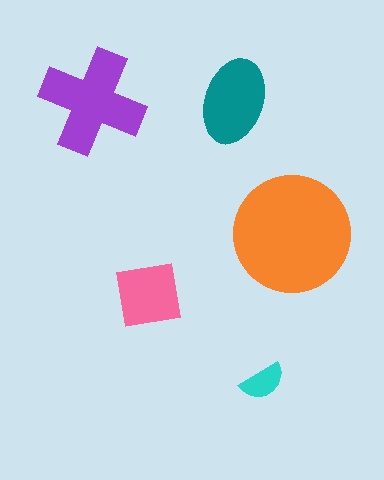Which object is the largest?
The orange circle.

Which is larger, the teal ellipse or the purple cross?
The purple cross.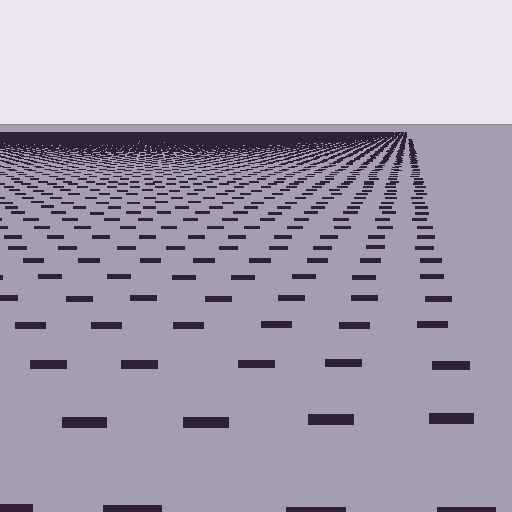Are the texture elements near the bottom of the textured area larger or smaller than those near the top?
Larger. Near the bottom, elements are closer to the viewer and appear at a bigger on-screen size.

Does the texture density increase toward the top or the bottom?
Density increases toward the top.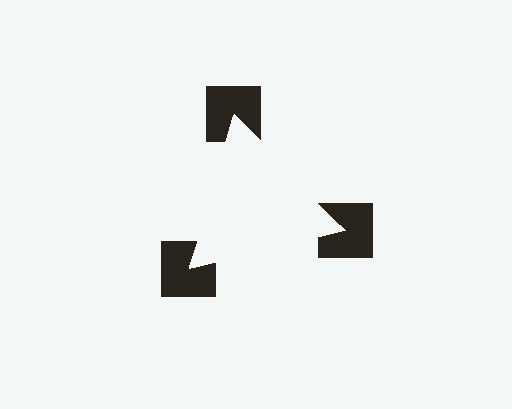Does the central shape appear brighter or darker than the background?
It typically appears slightly brighter than the background, even though no actual brightness change is drawn.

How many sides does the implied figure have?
3 sides.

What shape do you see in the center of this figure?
An illusory triangle — its edges are inferred from the aligned wedge cuts in the notched squares, not physically drawn.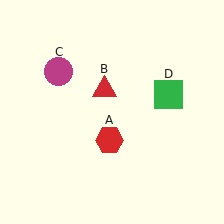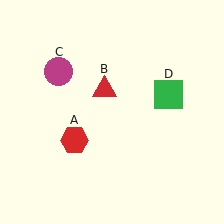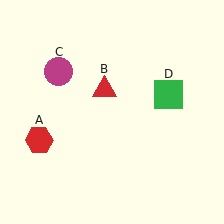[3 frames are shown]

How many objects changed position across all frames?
1 object changed position: red hexagon (object A).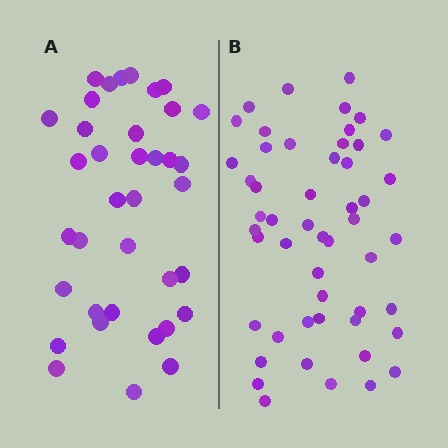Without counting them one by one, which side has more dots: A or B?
Region B (the right region) has more dots.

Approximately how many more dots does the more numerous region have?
Region B has approximately 15 more dots than region A.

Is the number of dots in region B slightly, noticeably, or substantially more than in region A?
Region B has noticeably more, but not dramatically so. The ratio is roughly 1.4 to 1.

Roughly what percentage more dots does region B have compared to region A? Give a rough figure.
About 40% more.